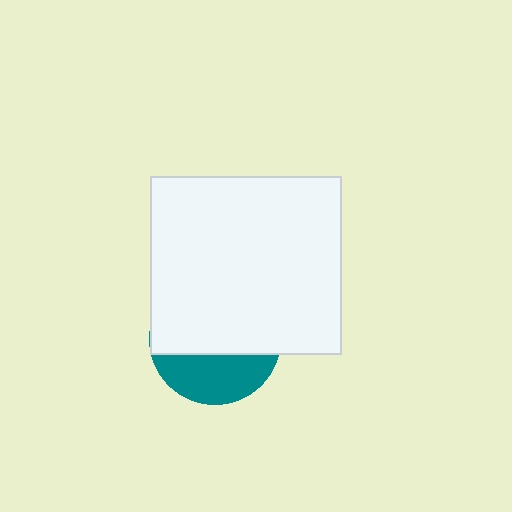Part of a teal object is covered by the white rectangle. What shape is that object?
It is a circle.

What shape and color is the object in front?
The object in front is a white rectangle.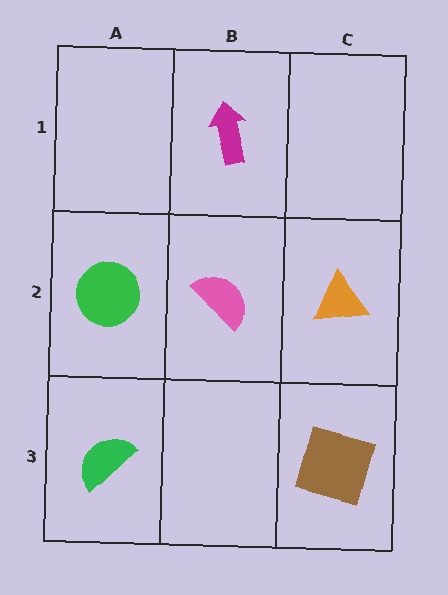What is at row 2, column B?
A pink semicircle.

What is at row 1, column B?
A magenta arrow.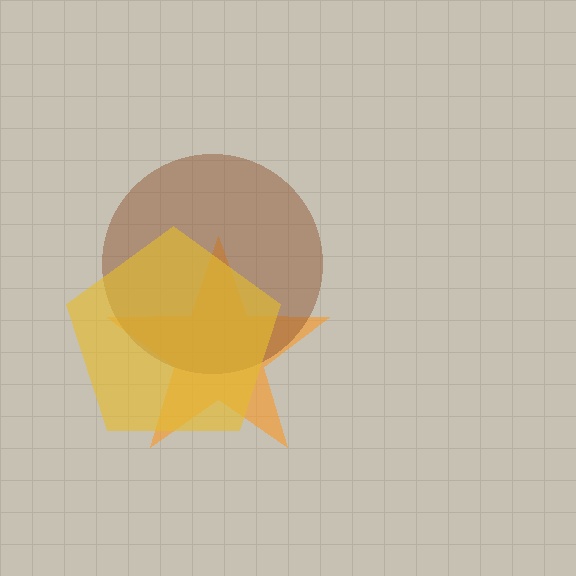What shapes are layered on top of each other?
The layered shapes are: an orange star, a brown circle, a yellow pentagon.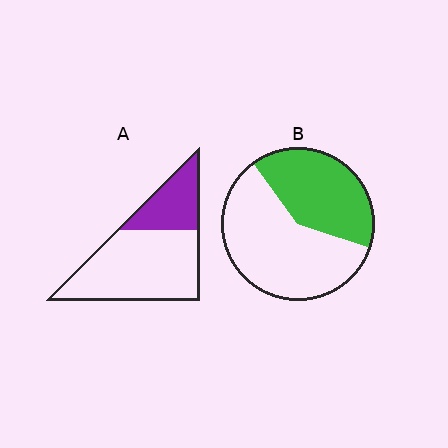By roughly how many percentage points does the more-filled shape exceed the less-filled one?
By roughly 10 percentage points (B over A).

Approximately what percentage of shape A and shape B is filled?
A is approximately 30% and B is approximately 40%.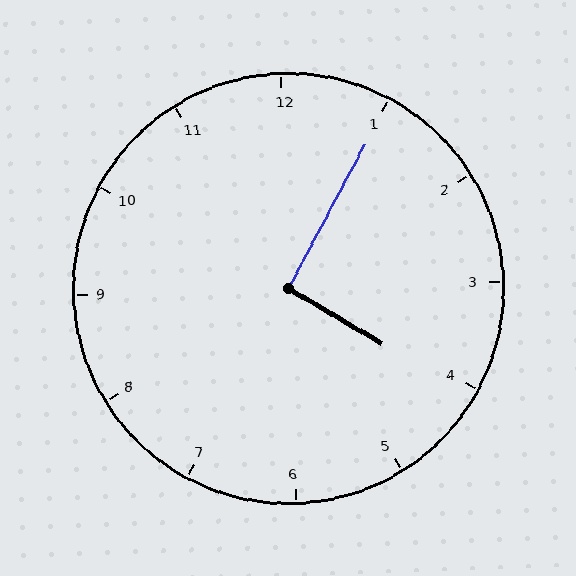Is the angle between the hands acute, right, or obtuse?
It is right.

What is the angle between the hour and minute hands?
Approximately 92 degrees.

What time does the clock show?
4:05.